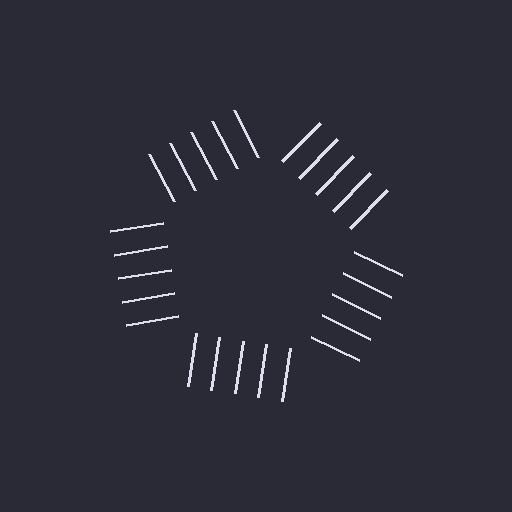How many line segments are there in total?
25 — 5 along each of the 5 edges.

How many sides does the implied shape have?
5 sides — the line-ends trace a pentagon.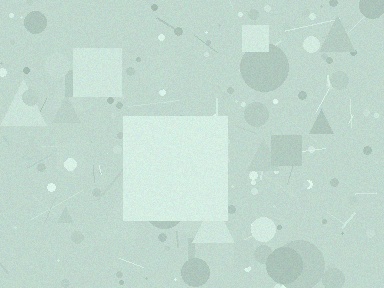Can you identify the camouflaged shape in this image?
The camouflaged shape is a square.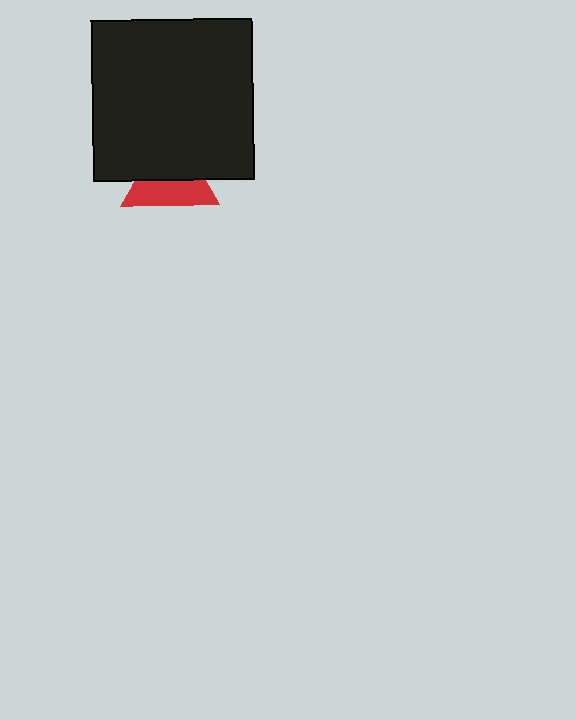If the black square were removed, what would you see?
You would see the complete red triangle.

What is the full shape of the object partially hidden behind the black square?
The partially hidden object is a red triangle.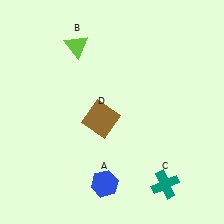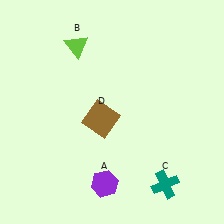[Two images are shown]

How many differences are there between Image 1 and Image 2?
There is 1 difference between the two images.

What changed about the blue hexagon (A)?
In Image 1, A is blue. In Image 2, it changed to purple.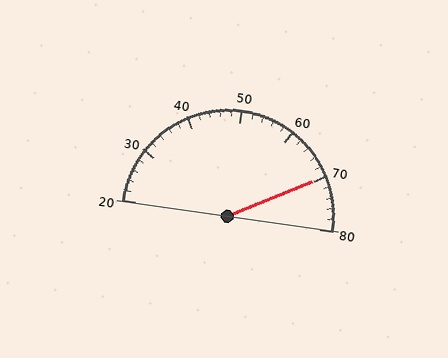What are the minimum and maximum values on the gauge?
The gauge ranges from 20 to 80.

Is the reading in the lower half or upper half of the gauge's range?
The reading is in the upper half of the range (20 to 80).